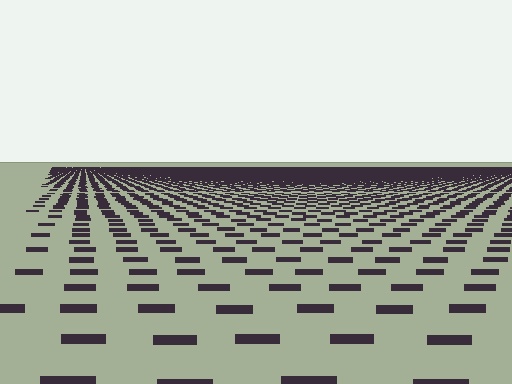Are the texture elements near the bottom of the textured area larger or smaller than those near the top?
Larger. Near the bottom, elements are closer to the viewer and appear at a bigger on-screen size.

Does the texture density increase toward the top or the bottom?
Density increases toward the top.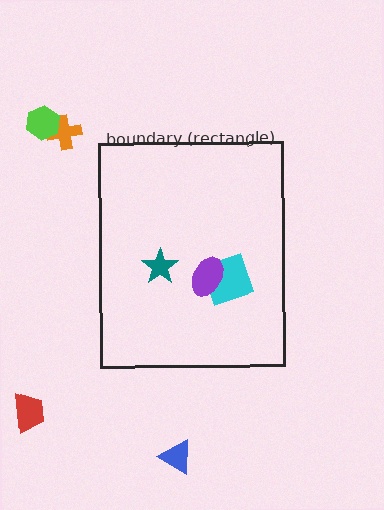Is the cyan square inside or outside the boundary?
Inside.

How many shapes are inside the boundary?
3 inside, 4 outside.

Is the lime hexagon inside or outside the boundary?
Outside.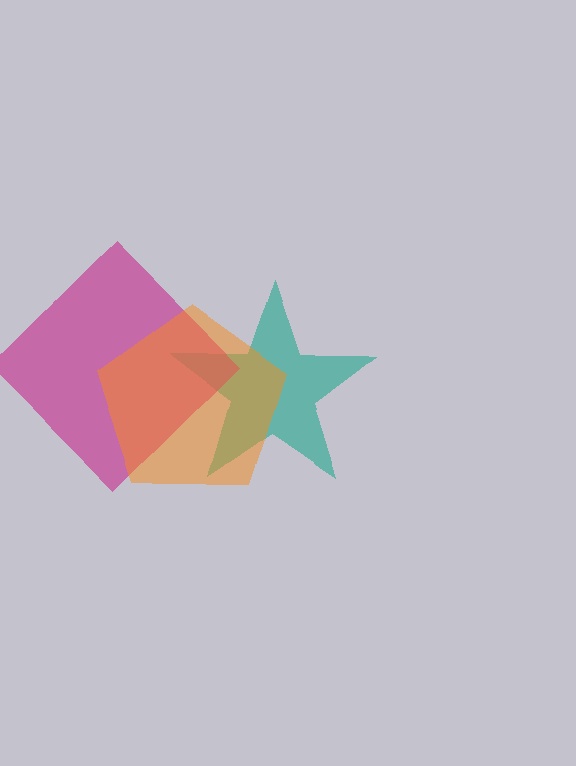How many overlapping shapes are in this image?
There are 3 overlapping shapes in the image.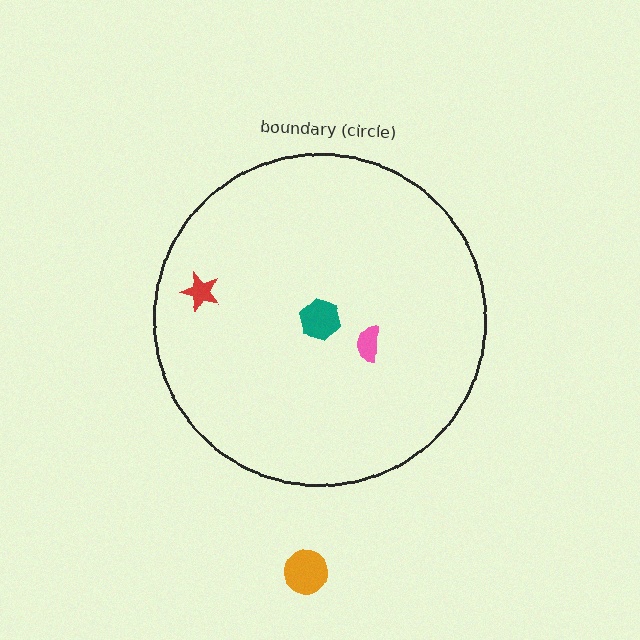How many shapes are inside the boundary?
3 inside, 1 outside.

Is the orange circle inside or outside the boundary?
Outside.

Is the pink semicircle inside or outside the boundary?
Inside.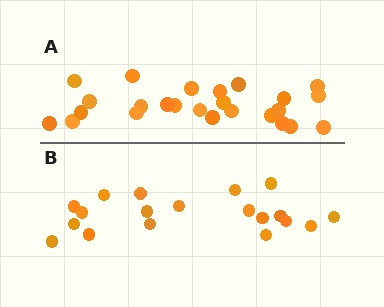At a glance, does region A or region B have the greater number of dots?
Region A (the top region) has more dots.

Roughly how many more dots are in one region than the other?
Region A has about 6 more dots than region B.